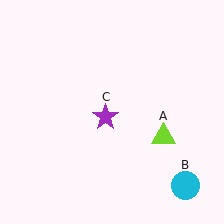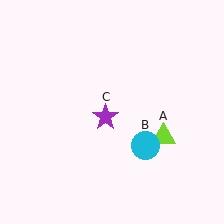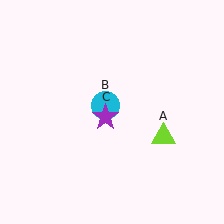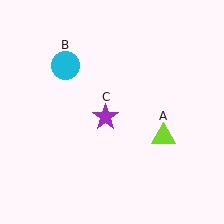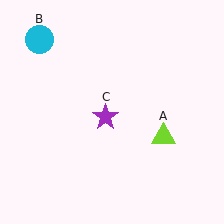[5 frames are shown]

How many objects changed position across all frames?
1 object changed position: cyan circle (object B).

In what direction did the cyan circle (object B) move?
The cyan circle (object B) moved up and to the left.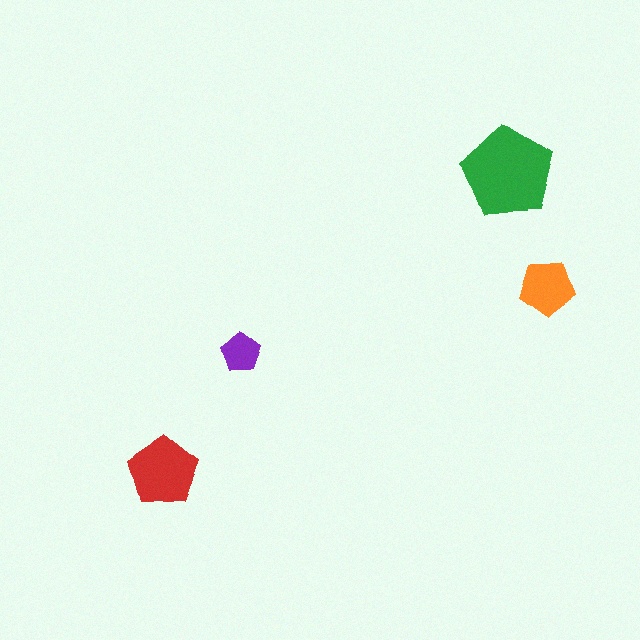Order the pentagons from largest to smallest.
the green one, the red one, the orange one, the purple one.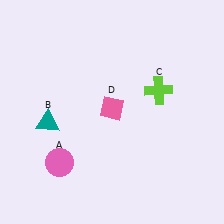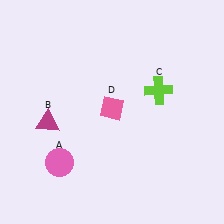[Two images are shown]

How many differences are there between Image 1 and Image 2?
There is 1 difference between the two images.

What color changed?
The triangle (B) changed from teal in Image 1 to magenta in Image 2.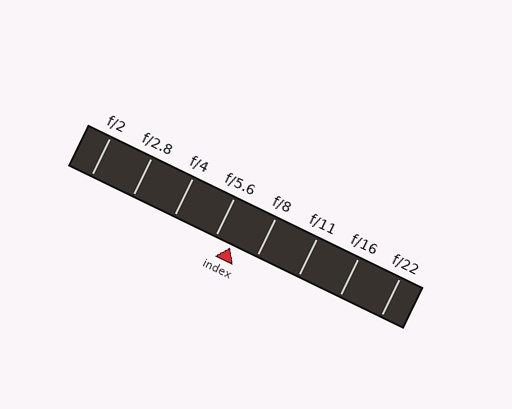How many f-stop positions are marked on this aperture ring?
There are 8 f-stop positions marked.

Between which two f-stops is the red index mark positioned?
The index mark is between f/5.6 and f/8.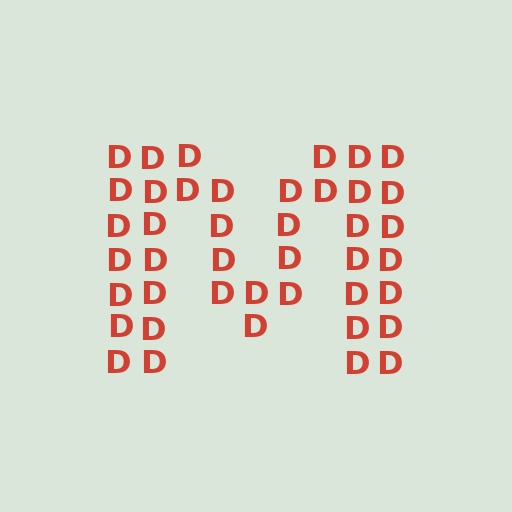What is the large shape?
The large shape is the letter M.